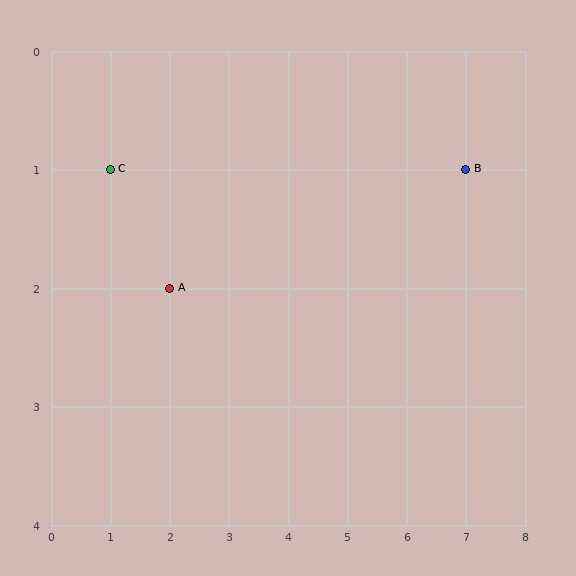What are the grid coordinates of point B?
Point B is at grid coordinates (7, 1).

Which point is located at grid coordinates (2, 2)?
Point A is at (2, 2).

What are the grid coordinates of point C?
Point C is at grid coordinates (1, 1).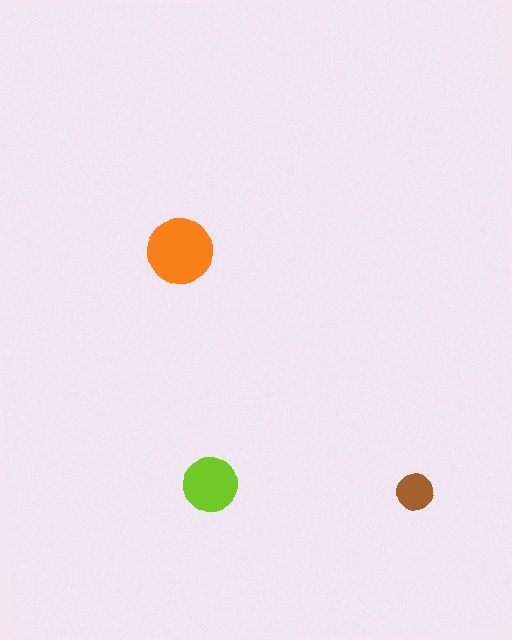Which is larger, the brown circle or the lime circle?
The lime one.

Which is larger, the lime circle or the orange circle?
The orange one.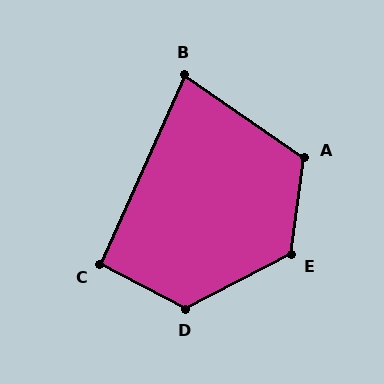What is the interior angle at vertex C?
Approximately 93 degrees (approximately right).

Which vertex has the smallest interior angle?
B, at approximately 79 degrees.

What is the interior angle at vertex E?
Approximately 125 degrees (obtuse).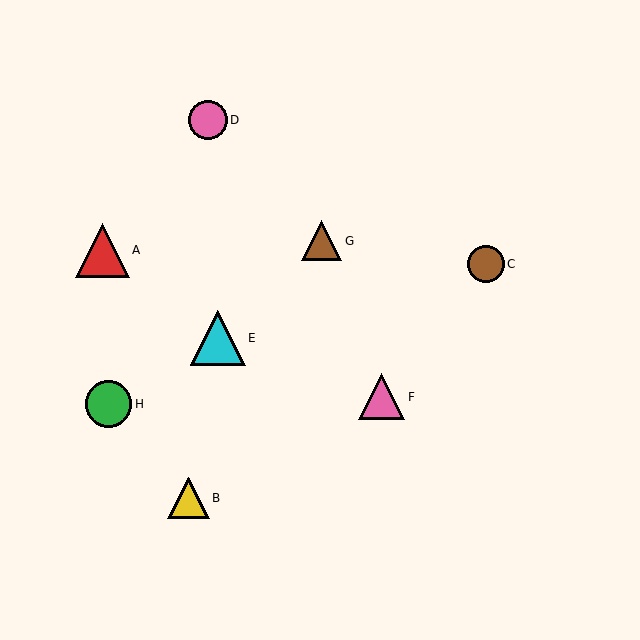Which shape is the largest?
The cyan triangle (labeled E) is the largest.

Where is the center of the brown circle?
The center of the brown circle is at (486, 264).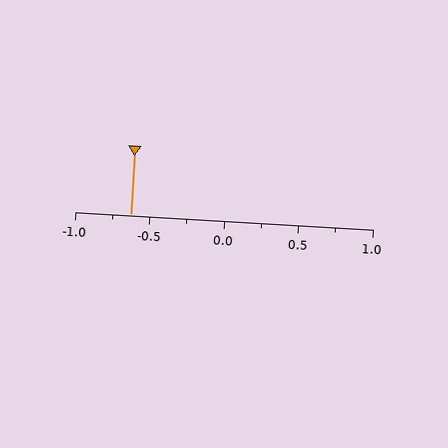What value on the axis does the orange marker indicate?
The marker indicates approximately -0.62.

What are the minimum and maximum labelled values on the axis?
The axis runs from -1.0 to 1.0.